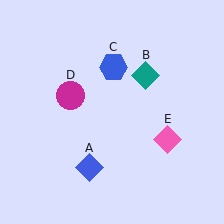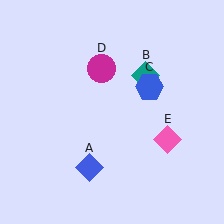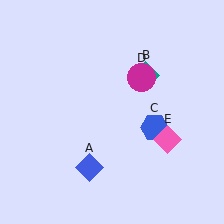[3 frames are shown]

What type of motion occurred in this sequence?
The blue hexagon (object C), magenta circle (object D) rotated clockwise around the center of the scene.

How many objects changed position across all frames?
2 objects changed position: blue hexagon (object C), magenta circle (object D).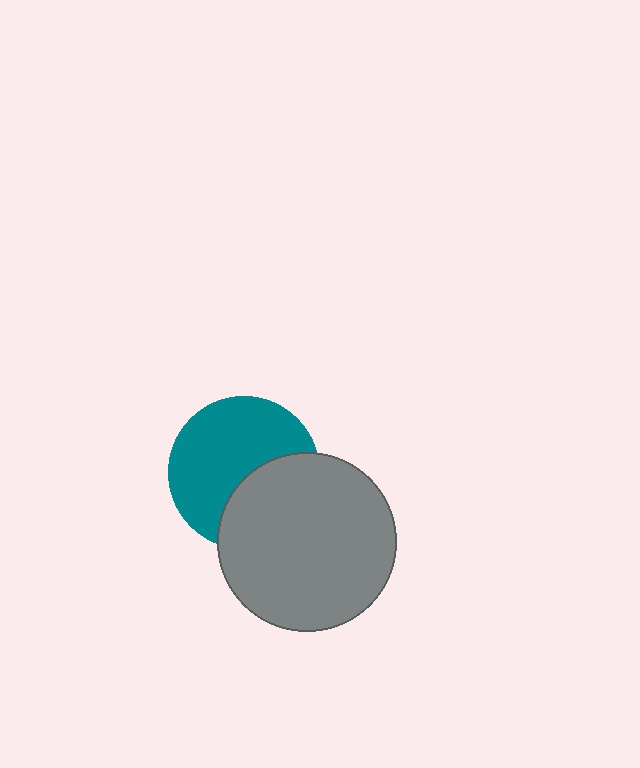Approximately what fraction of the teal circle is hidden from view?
Roughly 38% of the teal circle is hidden behind the gray circle.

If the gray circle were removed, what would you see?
You would see the complete teal circle.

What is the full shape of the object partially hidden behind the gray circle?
The partially hidden object is a teal circle.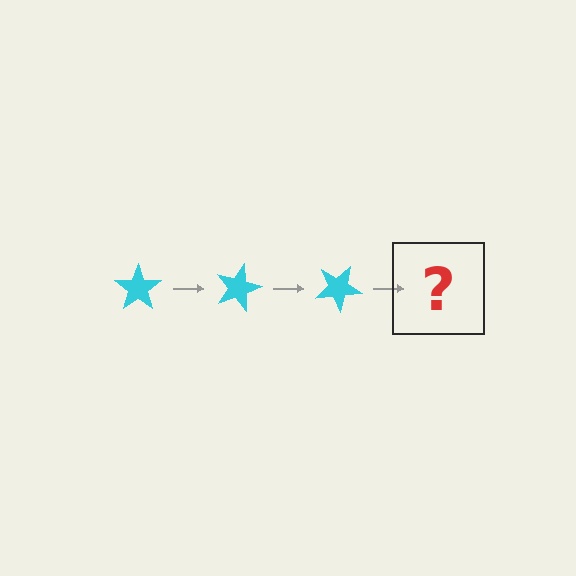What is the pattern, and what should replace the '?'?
The pattern is that the star rotates 15 degrees each step. The '?' should be a cyan star rotated 45 degrees.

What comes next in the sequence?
The next element should be a cyan star rotated 45 degrees.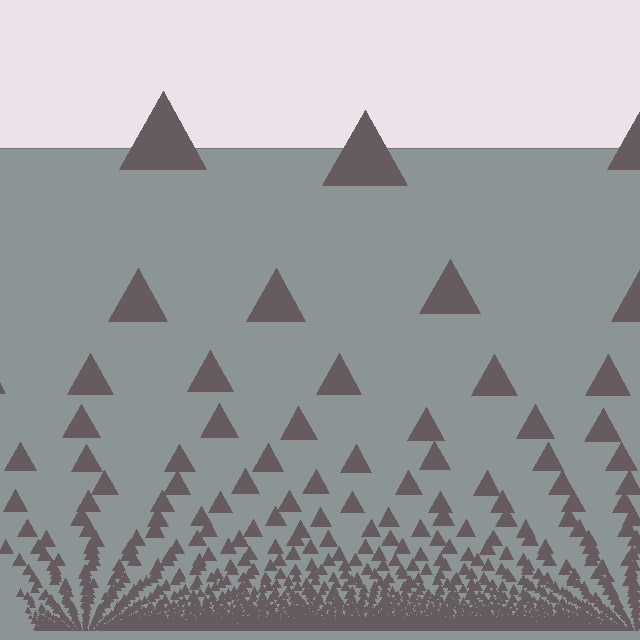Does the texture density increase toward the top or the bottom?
Density increases toward the bottom.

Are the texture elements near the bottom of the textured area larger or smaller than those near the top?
Smaller. The gradient is inverted — elements near the bottom are smaller and denser.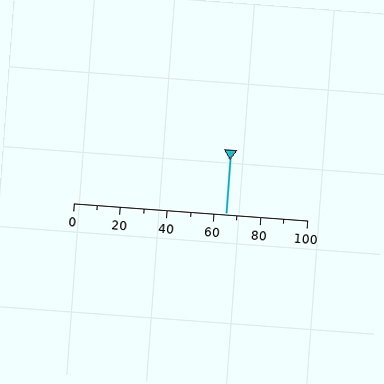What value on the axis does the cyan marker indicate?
The marker indicates approximately 65.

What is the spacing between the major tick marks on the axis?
The major ticks are spaced 20 apart.